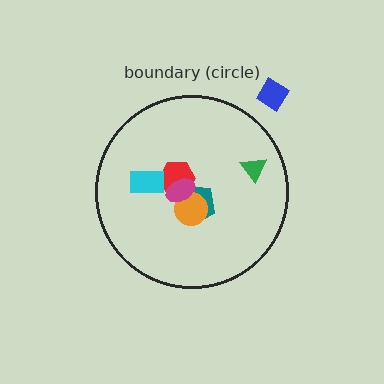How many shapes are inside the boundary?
6 inside, 1 outside.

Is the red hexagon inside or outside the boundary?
Inside.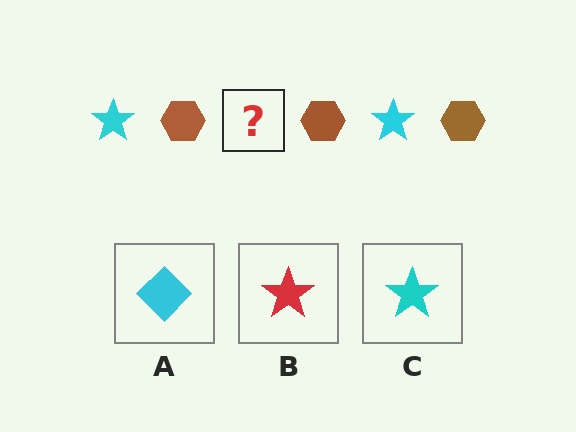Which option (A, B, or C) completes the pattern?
C.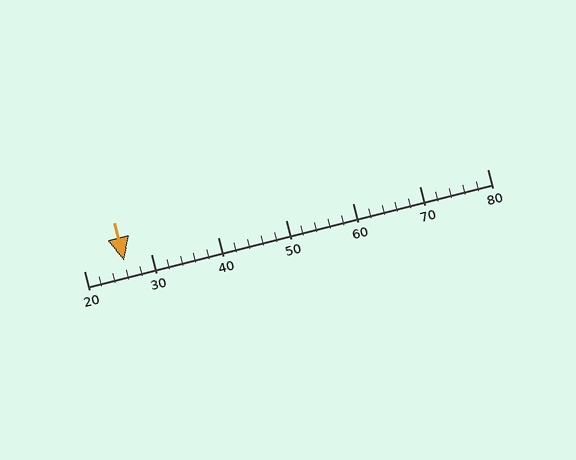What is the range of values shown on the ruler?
The ruler shows values from 20 to 80.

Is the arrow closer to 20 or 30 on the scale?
The arrow is closer to 30.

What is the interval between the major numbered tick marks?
The major tick marks are spaced 10 units apart.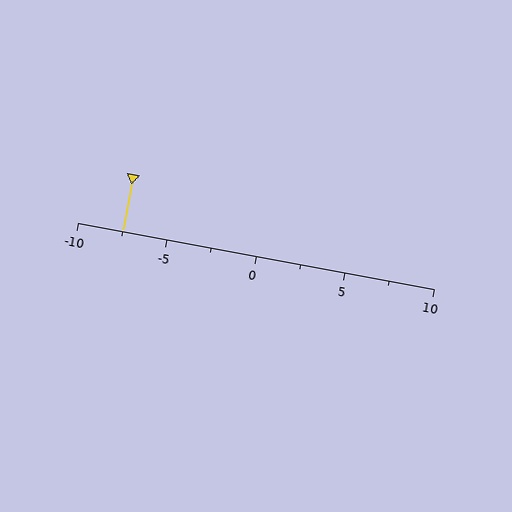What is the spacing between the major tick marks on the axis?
The major ticks are spaced 5 apart.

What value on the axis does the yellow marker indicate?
The marker indicates approximately -7.5.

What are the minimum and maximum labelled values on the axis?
The axis runs from -10 to 10.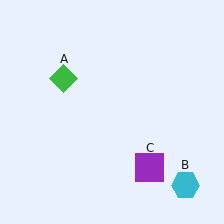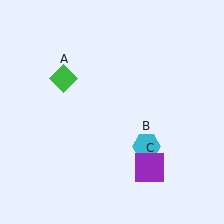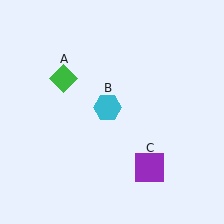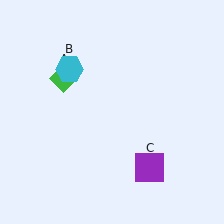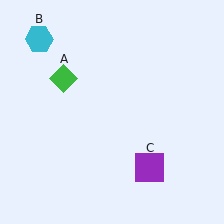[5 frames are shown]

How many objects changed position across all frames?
1 object changed position: cyan hexagon (object B).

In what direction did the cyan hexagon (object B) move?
The cyan hexagon (object B) moved up and to the left.